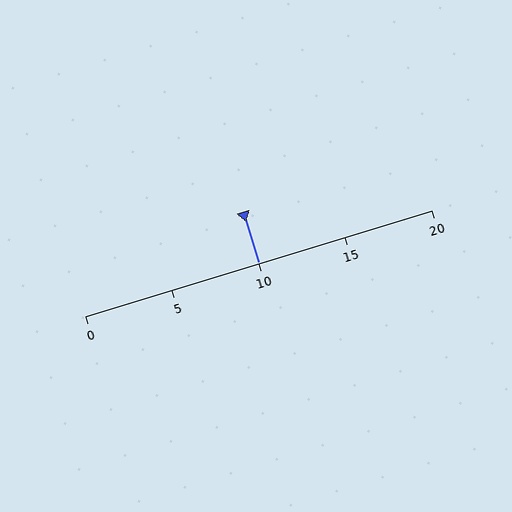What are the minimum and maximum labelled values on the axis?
The axis runs from 0 to 20.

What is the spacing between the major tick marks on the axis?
The major ticks are spaced 5 apart.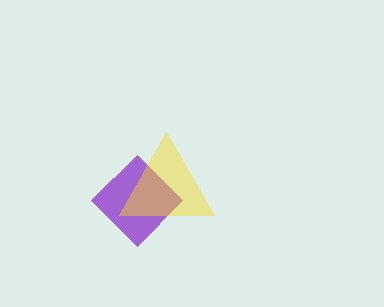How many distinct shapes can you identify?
There are 2 distinct shapes: a purple diamond, a yellow triangle.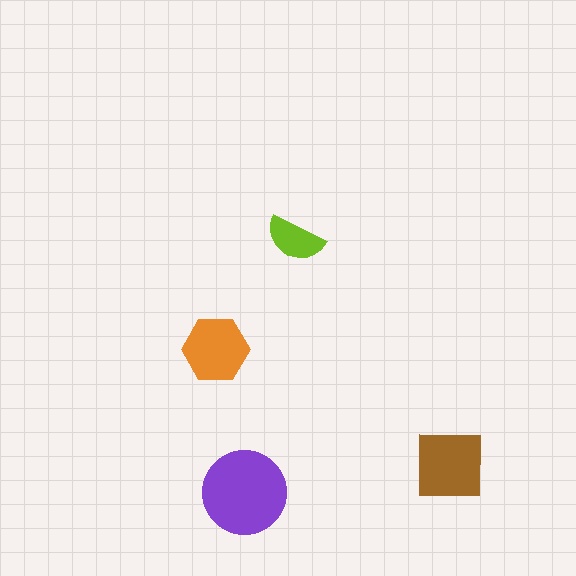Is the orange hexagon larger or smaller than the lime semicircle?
Larger.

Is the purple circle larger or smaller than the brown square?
Larger.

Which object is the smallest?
The lime semicircle.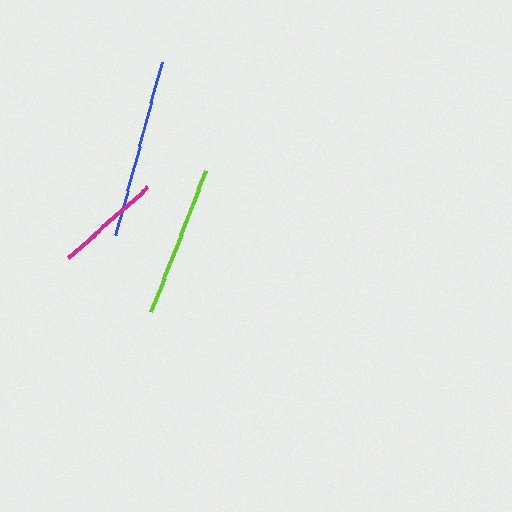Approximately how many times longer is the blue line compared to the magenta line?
The blue line is approximately 1.7 times the length of the magenta line.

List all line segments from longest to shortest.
From longest to shortest: blue, lime, magenta.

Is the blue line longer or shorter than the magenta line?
The blue line is longer than the magenta line.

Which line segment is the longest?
The blue line is the longest at approximately 179 pixels.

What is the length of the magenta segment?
The magenta segment is approximately 107 pixels long.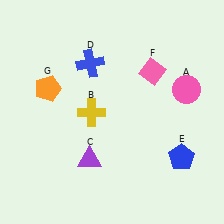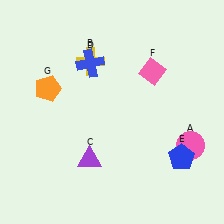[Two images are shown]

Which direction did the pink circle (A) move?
The pink circle (A) moved down.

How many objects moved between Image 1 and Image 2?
2 objects moved between the two images.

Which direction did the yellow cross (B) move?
The yellow cross (B) moved up.